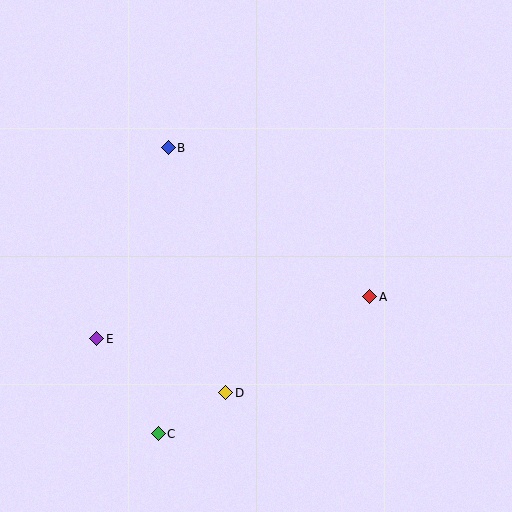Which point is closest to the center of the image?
Point A at (370, 297) is closest to the center.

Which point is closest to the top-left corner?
Point B is closest to the top-left corner.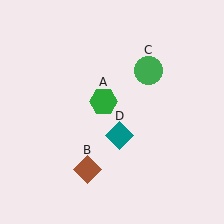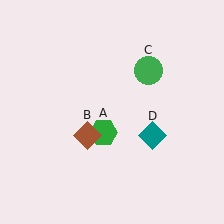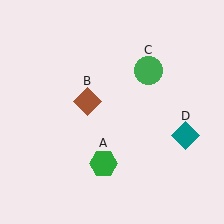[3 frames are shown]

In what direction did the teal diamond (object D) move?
The teal diamond (object D) moved right.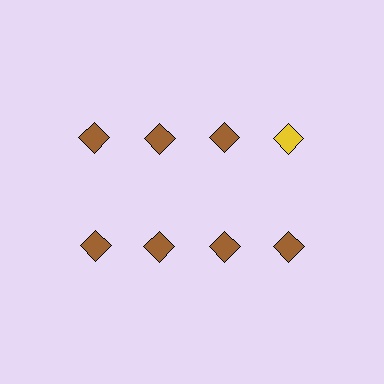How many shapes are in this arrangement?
There are 8 shapes arranged in a grid pattern.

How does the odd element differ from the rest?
It has a different color: yellow instead of brown.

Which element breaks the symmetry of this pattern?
The yellow diamond in the top row, second from right column breaks the symmetry. All other shapes are brown diamonds.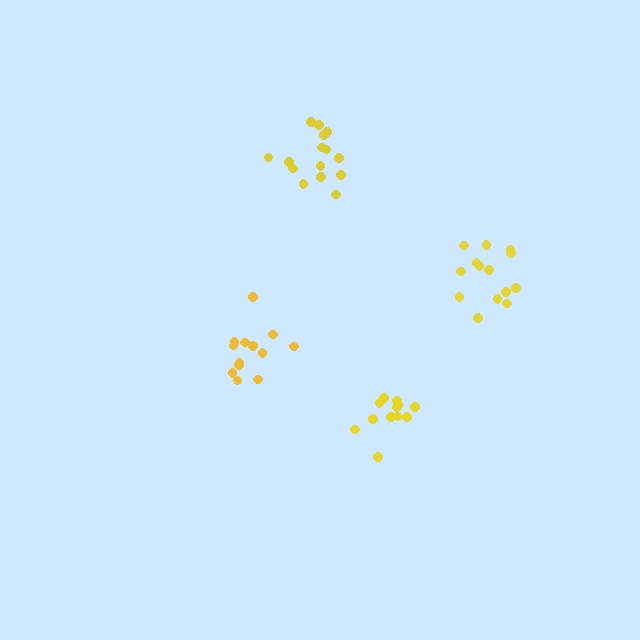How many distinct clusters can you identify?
There are 4 distinct clusters.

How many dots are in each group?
Group 1: 15 dots, Group 2: 14 dots, Group 3: 13 dots, Group 4: 12 dots (54 total).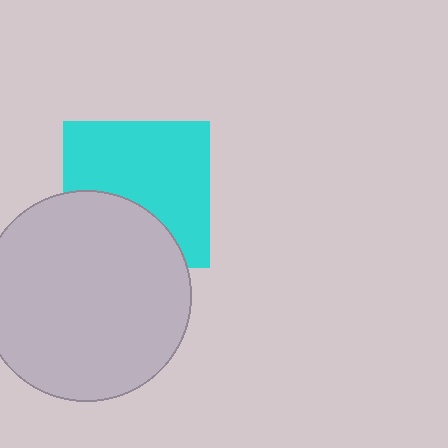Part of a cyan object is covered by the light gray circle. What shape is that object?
It is a square.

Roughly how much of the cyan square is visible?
About half of it is visible (roughly 64%).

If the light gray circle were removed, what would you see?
You would see the complete cyan square.